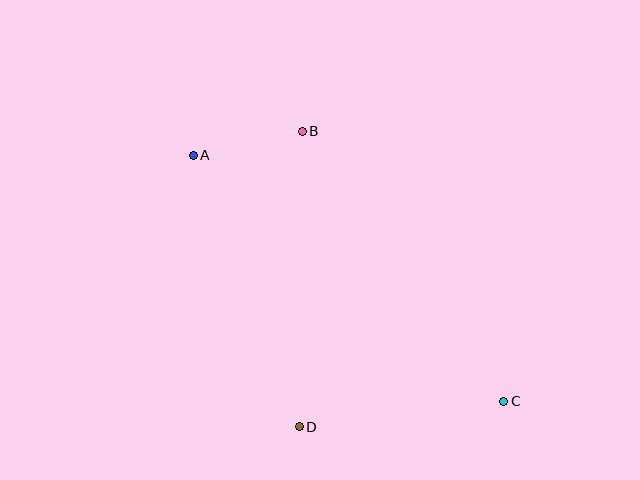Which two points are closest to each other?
Points A and B are closest to each other.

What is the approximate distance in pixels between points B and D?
The distance between B and D is approximately 295 pixels.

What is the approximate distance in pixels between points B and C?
The distance between B and C is approximately 337 pixels.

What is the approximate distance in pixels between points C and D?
The distance between C and D is approximately 206 pixels.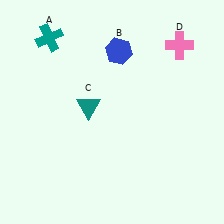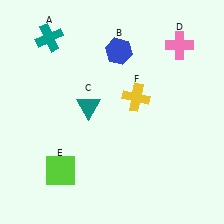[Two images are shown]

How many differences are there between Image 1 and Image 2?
There are 2 differences between the two images.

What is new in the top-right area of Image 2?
A yellow cross (F) was added in the top-right area of Image 2.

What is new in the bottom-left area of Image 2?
A lime square (E) was added in the bottom-left area of Image 2.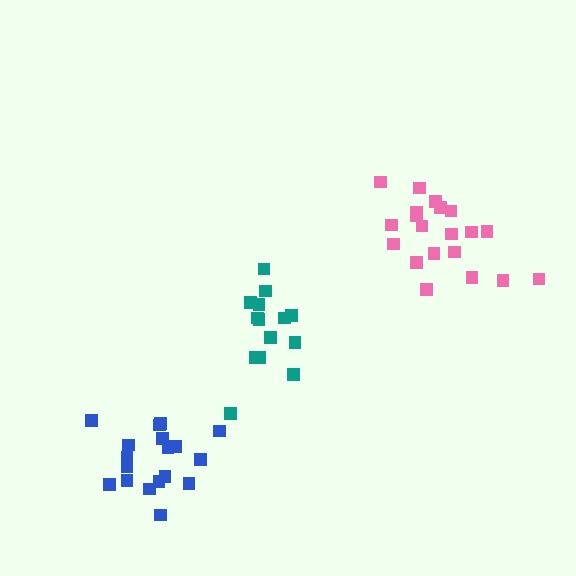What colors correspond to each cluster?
The clusters are colored: pink, blue, teal.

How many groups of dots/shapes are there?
There are 3 groups.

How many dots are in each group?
Group 1: 20 dots, Group 2: 18 dots, Group 3: 14 dots (52 total).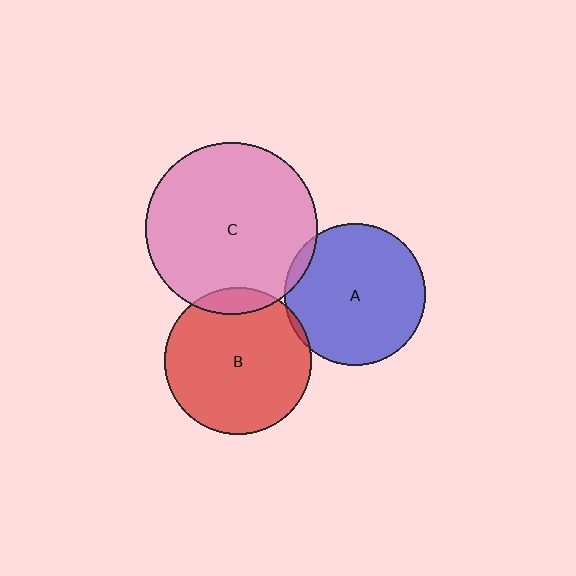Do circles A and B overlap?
Yes.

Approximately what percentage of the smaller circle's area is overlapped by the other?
Approximately 5%.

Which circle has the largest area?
Circle C (pink).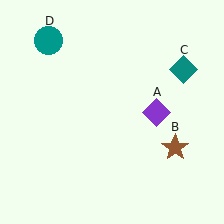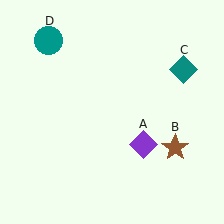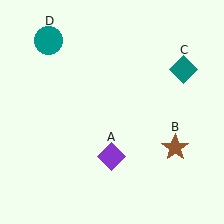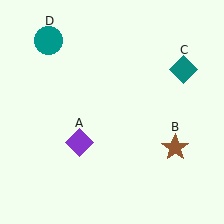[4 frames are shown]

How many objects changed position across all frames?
1 object changed position: purple diamond (object A).